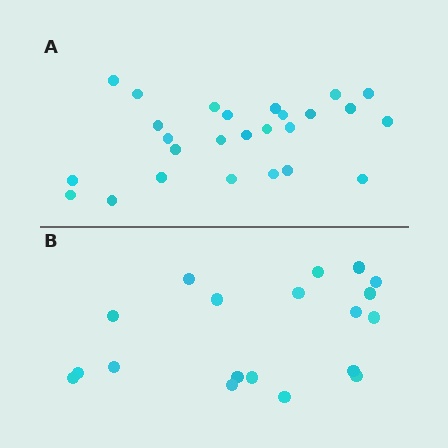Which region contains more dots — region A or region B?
Region A (the top region) has more dots.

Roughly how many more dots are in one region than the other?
Region A has roughly 8 or so more dots than region B.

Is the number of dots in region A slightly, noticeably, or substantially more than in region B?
Region A has noticeably more, but not dramatically so. The ratio is roughly 1.4 to 1.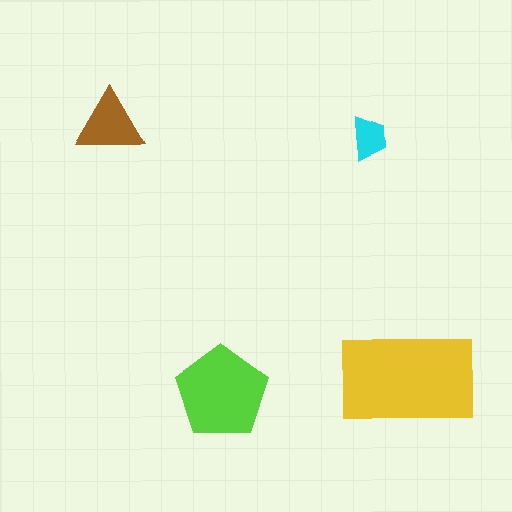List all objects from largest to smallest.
The yellow rectangle, the lime pentagon, the brown triangle, the cyan trapezoid.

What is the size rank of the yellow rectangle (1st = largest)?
1st.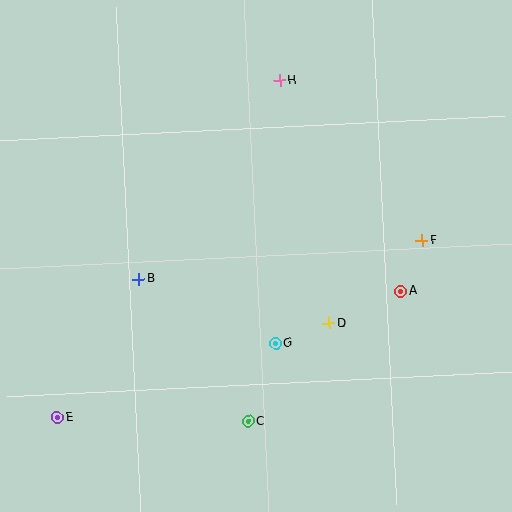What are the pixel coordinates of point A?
Point A is at (401, 291).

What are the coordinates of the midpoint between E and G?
The midpoint between E and G is at (166, 380).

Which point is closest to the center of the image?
Point G at (275, 343) is closest to the center.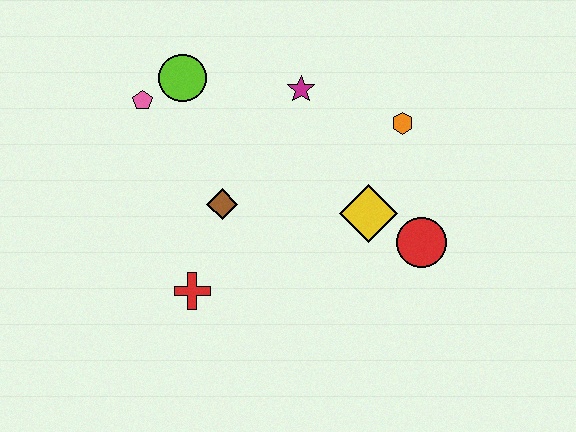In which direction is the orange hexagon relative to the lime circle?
The orange hexagon is to the right of the lime circle.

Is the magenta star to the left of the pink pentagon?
No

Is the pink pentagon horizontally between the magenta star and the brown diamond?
No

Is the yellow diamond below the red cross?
No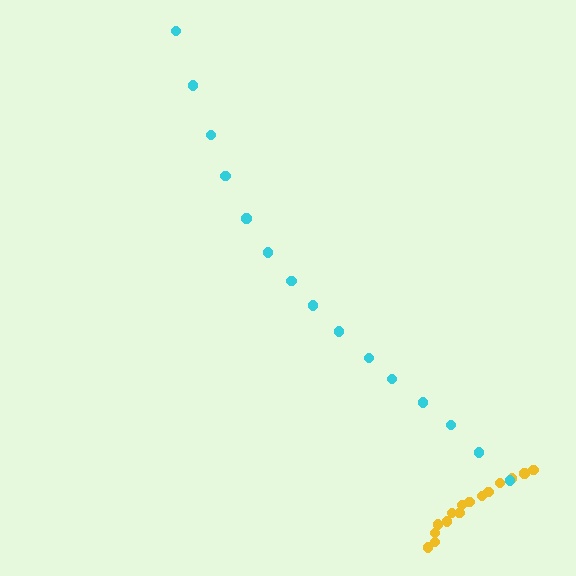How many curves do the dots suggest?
There are 2 distinct paths.